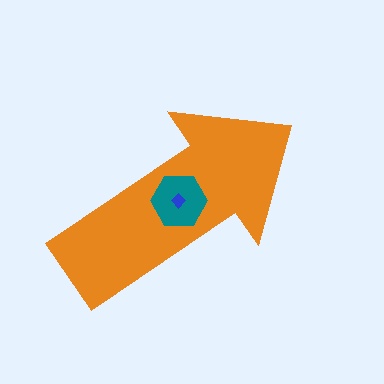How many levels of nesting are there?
3.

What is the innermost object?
The blue diamond.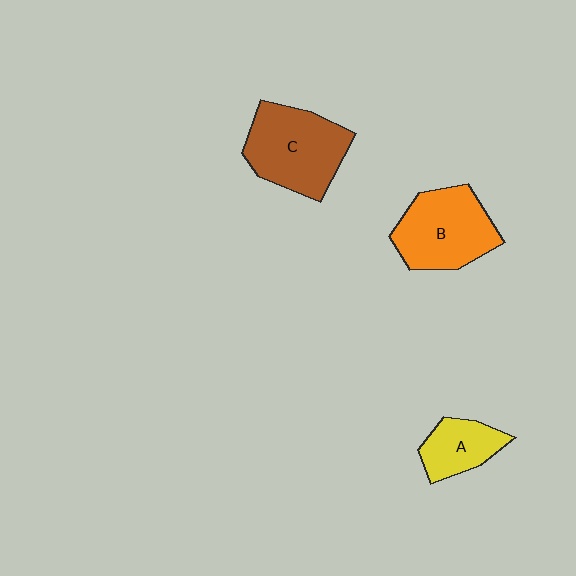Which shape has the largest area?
Shape C (brown).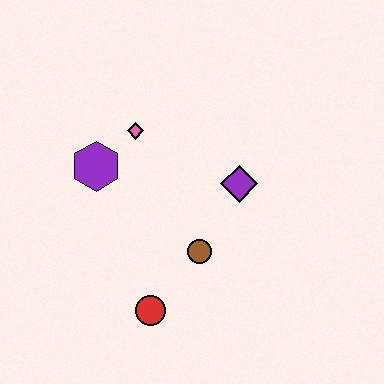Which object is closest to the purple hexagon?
The pink diamond is closest to the purple hexagon.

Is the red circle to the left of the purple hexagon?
No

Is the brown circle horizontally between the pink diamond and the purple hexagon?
No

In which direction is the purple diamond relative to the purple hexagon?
The purple diamond is to the right of the purple hexagon.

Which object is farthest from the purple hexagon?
The red circle is farthest from the purple hexagon.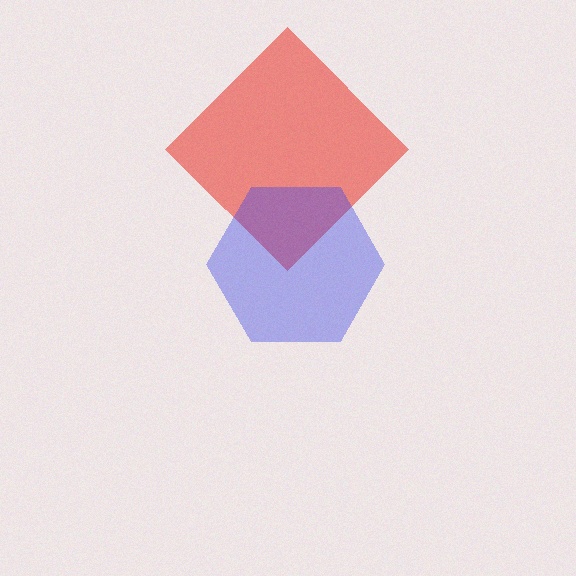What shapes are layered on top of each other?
The layered shapes are: a red diamond, a blue hexagon.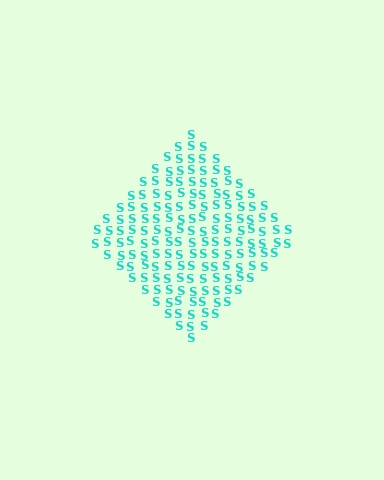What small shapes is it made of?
It is made of small letter S's.